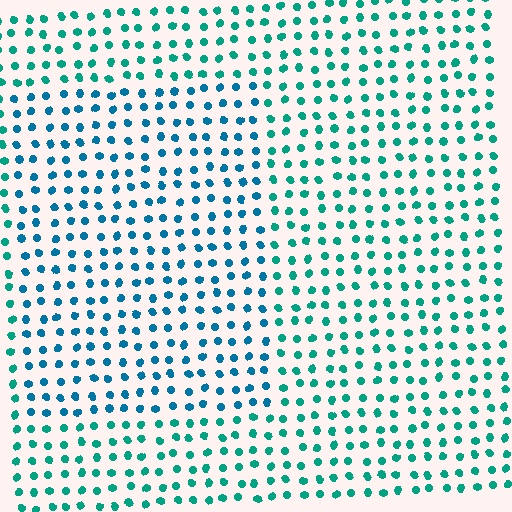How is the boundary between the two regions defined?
The boundary is defined purely by a slight shift in hue (about 29 degrees). Spacing, size, and orientation are identical on both sides.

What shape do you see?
I see a rectangle.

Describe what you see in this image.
The image is filled with small teal elements in a uniform arrangement. A rectangle-shaped region is visible where the elements are tinted to a slightly different hue, forming a subtle color boundary.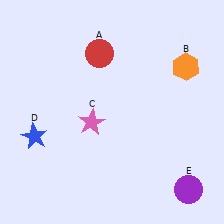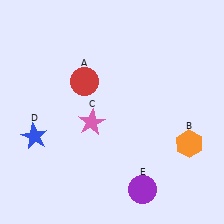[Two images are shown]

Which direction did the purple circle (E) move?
The purple circle (E) moved left.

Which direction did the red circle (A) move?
The red circle (A) moved down.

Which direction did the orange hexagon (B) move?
The orange hexagon (B) moved down.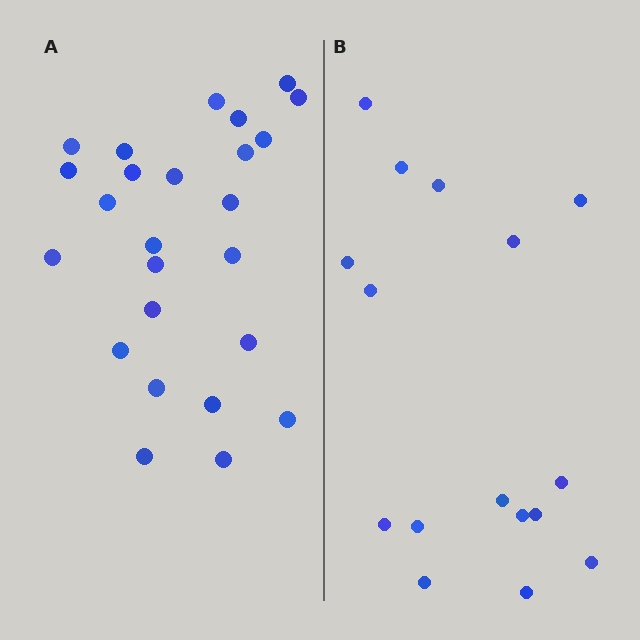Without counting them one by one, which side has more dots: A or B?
Region A (the left region) has more dots.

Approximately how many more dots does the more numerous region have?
Region A has roughly 8 or so more dots than region B.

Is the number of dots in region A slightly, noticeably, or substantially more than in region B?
Region A has substantially more. The ratio is roughly 1.6 to 1.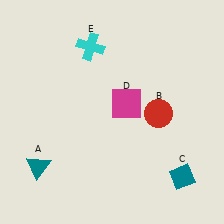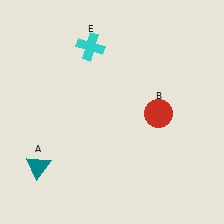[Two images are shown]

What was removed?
The teal diamond (C), the magenta square (D) were removed in Image 2.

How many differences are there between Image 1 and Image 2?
There are 2 differences between the two images.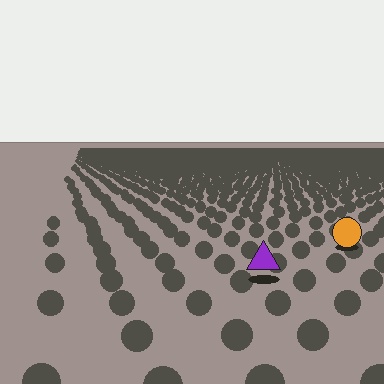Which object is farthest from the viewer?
The orange circle is farthest from the viewer. It appears smaller and the ground texture around it is denser.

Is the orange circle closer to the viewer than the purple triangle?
No. The purple triangle is closer — you can tell from the texture gradient: the ground texture is coarser near it.